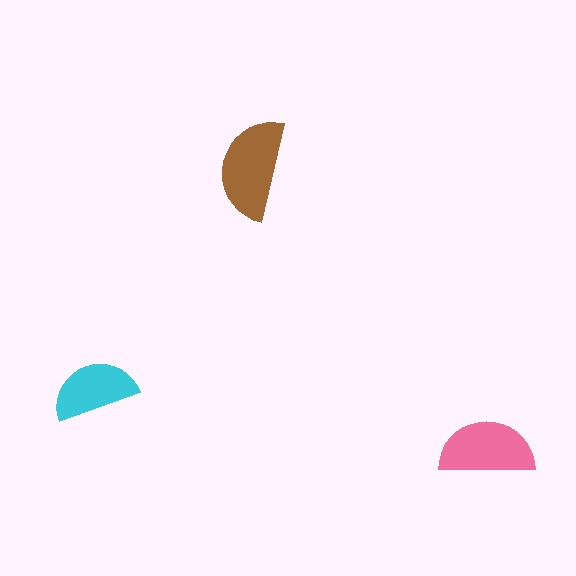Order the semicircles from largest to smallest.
the brown one, the pink one, the cyan one.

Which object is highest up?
The brown semicircle is topmost.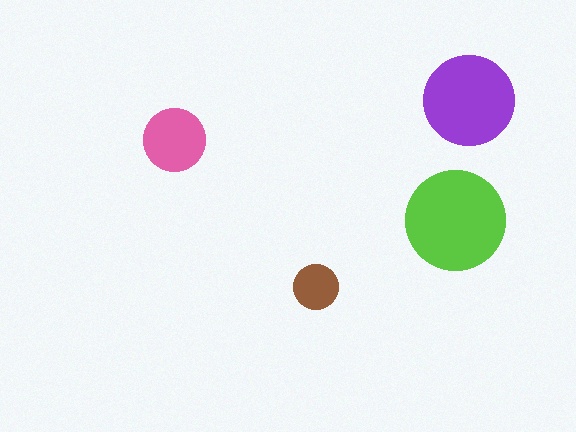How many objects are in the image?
There are 4 objects in the image.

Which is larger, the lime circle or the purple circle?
The lime one.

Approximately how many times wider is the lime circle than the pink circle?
About 1.5 times wider.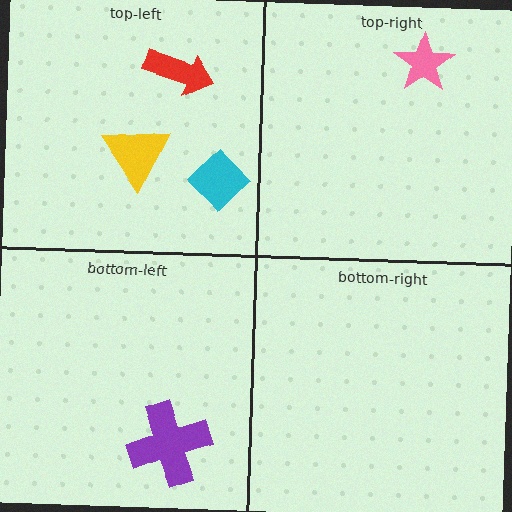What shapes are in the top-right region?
The pink star.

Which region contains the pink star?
The top-right region.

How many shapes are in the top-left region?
3.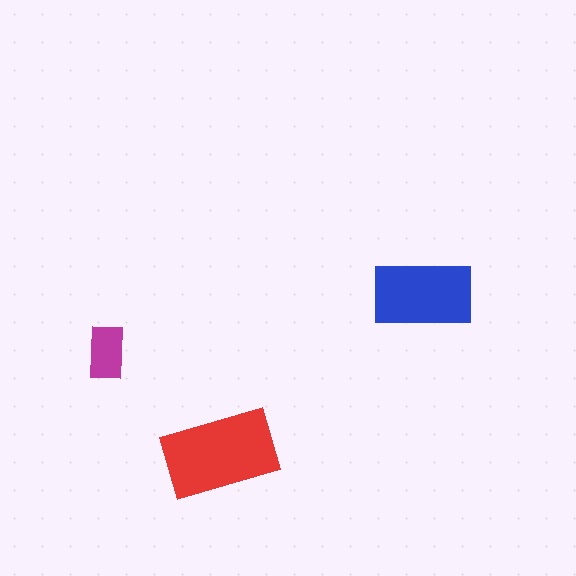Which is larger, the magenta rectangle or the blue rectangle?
The blue one.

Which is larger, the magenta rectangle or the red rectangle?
The red one.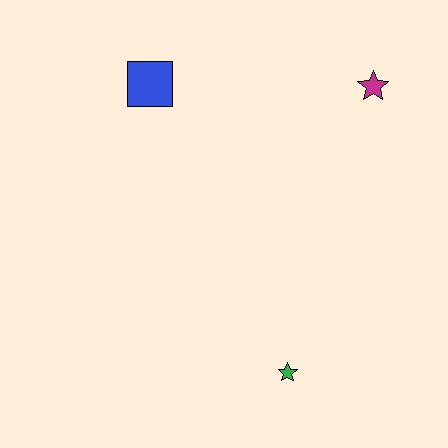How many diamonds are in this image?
There are no diamonds.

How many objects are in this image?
There are 3 objects.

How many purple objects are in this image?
There are no purple objects.